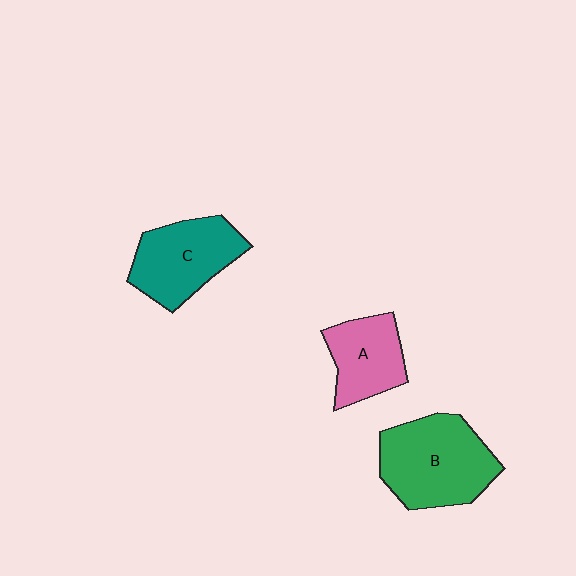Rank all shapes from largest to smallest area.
From largest to smallest: B (green), C (teal), A (pink).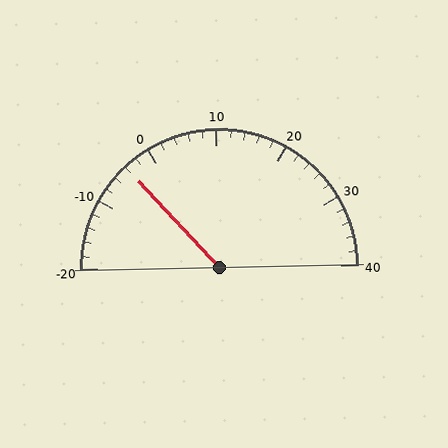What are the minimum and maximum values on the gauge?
The gauge ranges from -20 to 40.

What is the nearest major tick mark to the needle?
The nearest major tick mark is 0.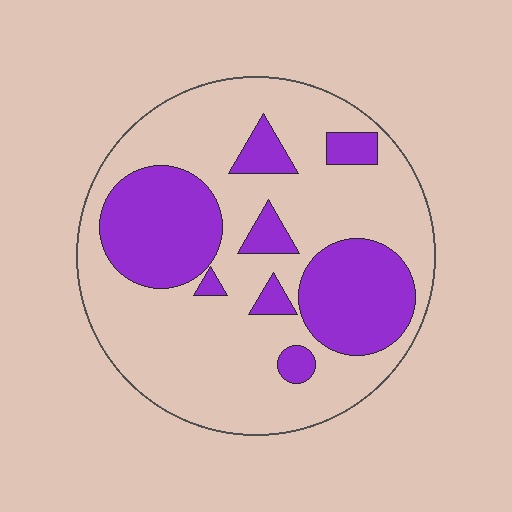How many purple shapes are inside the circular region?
8.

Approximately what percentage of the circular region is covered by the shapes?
Approximately 30%.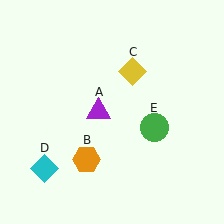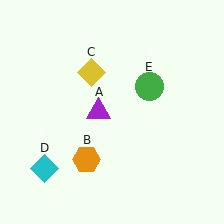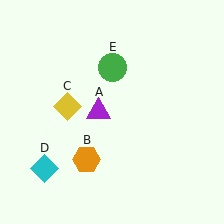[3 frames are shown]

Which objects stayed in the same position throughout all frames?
Purple triangle (object A) and orange hexagon (object B) and cyan diamond (object D) remained stationary.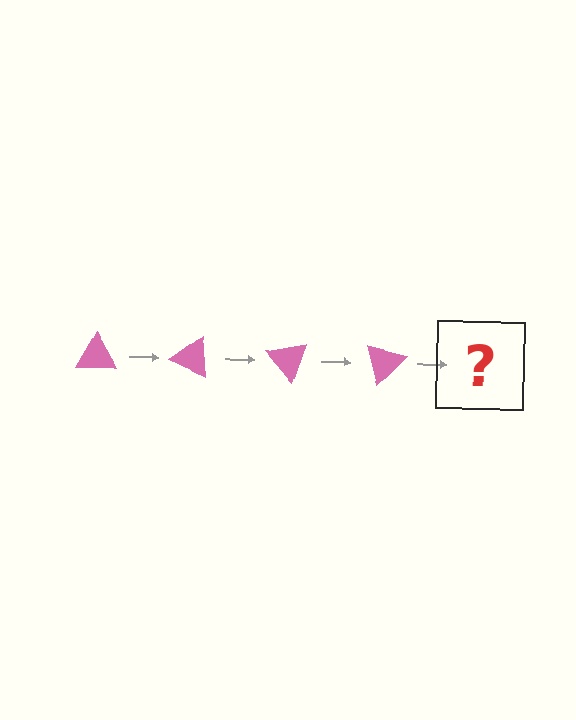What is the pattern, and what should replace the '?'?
The pattern is that the triangle rotates 25 degrees each step. The '?' should be a pink triangle rotated 100 degrees.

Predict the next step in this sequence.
The next step is a pink triangle rotated 100 degrees.